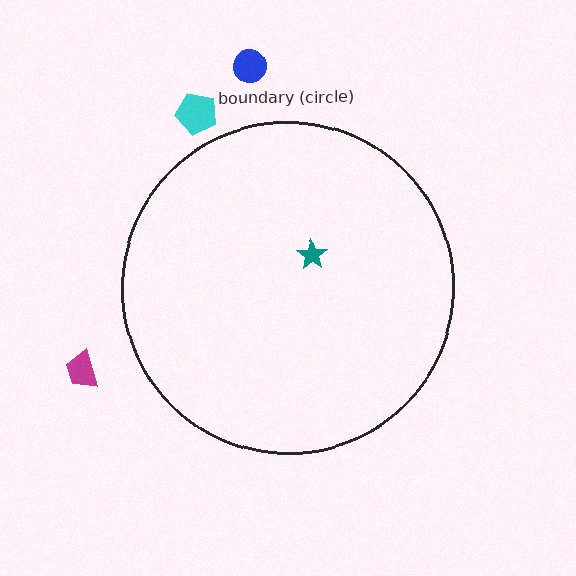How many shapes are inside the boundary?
1 inside, 3 outside.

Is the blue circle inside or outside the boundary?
Outside.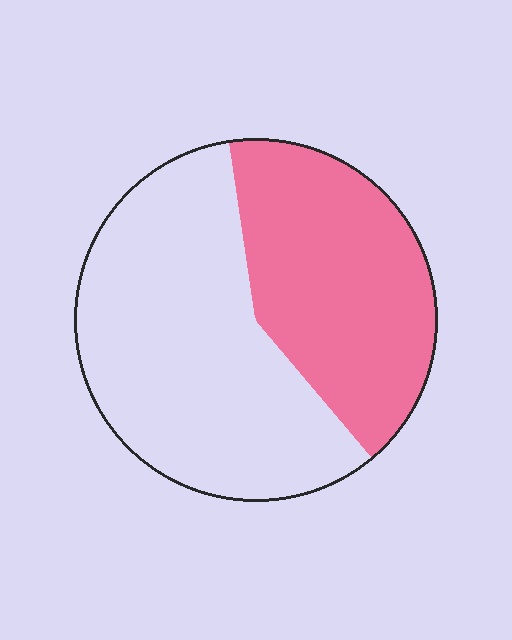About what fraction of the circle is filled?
About two fifths (2/5).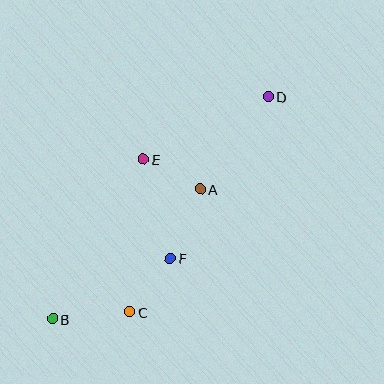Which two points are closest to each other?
Points A and E are closest to each other.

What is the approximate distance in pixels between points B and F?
The distance between B and F is approximately 133 pixels.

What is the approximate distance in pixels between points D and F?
The distance between D and F is approximately 189 pixels.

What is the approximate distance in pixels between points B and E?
The distance between B and E is approximately 184 pixels.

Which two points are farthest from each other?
Points B and D are farthest from each other.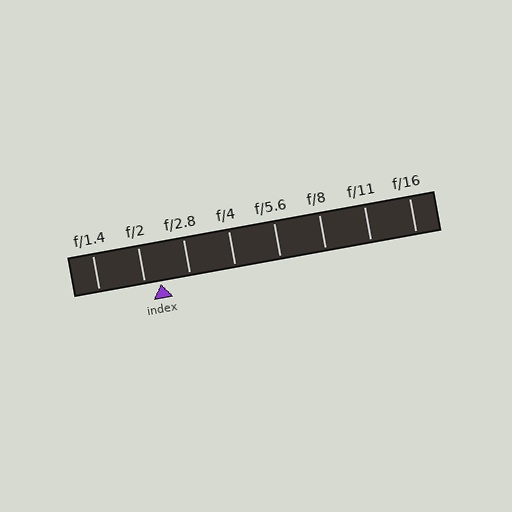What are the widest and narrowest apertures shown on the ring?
The widest aperture shown is f/1.4 and the narrowest is f/16.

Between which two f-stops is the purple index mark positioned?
The index mark is between f/2 and f/2.8.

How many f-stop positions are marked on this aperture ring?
There are 8 f-stop positions marked.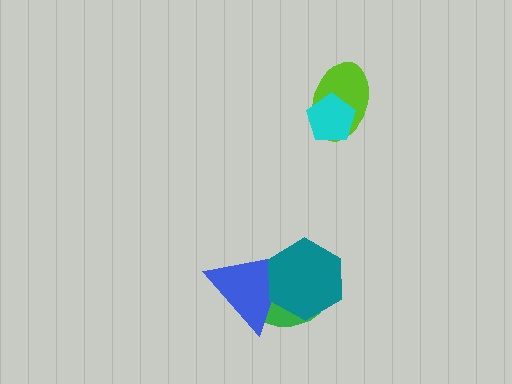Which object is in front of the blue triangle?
The teal hexagon is in front of the blue triangle.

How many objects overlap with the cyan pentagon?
1 object overlaps with the cyan pentagon.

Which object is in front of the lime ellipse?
The cyan pentagon is in front of the lime ellipse.